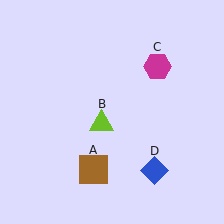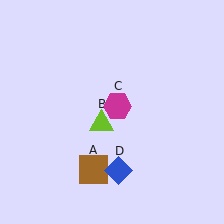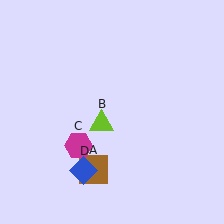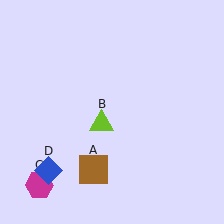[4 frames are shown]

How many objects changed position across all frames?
2 objects changed position: magenta hexagon (object C), blue diamond (object D).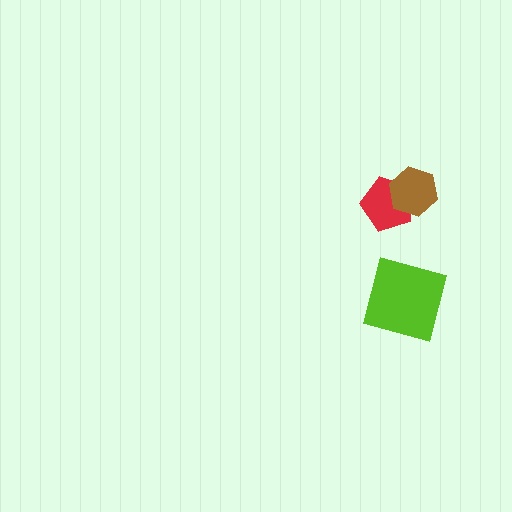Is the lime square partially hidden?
No, no other shape covers it.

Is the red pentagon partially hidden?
Yes, it is partially covered by another shape.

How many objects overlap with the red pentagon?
1 object overlaps with the red pentagon.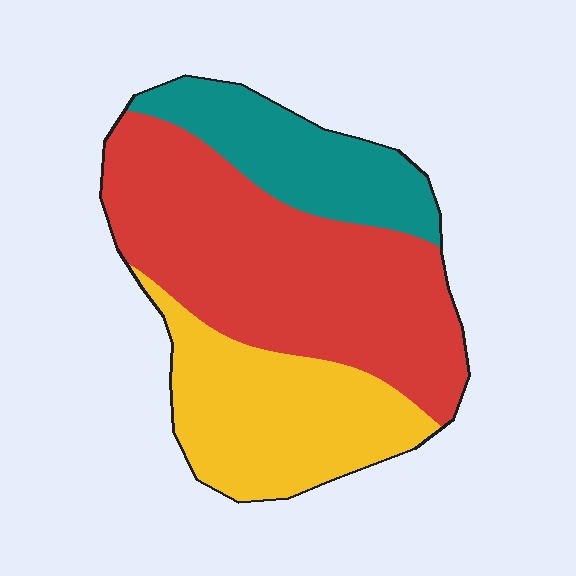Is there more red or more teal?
Red.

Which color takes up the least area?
Teal, at roughly 20%.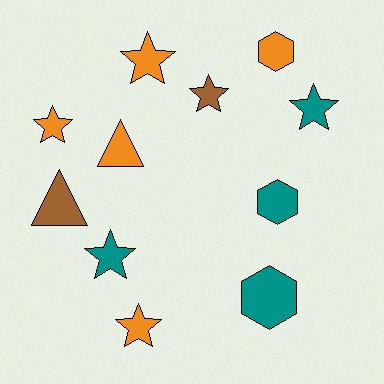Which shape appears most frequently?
Star, with 6 objects.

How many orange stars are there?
There are 3 orange stars.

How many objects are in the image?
There are 11 objects.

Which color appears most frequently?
Orange, with 5 objects.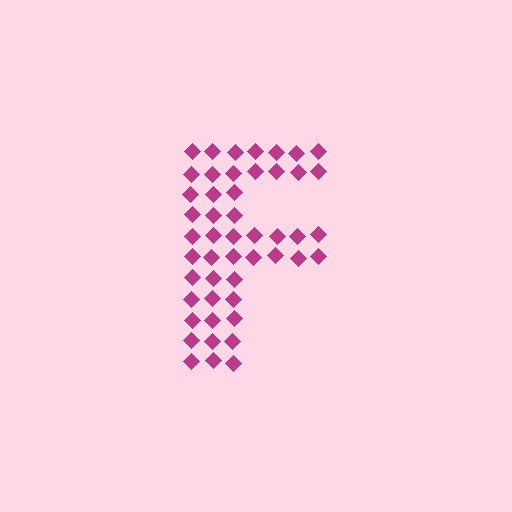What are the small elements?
The small elements are diamonds.